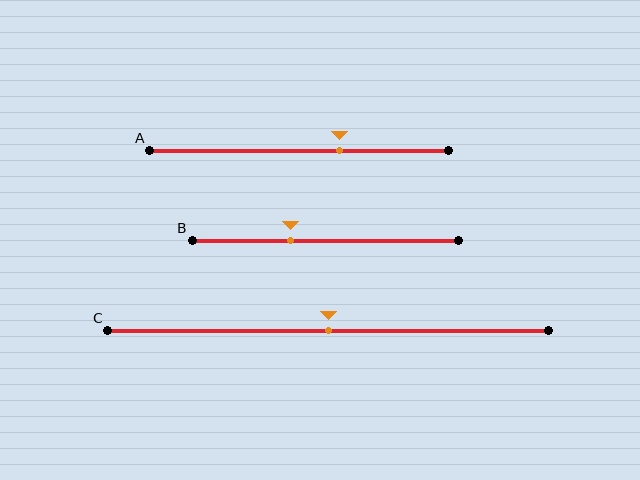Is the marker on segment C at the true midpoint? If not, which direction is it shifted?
Yes, the marker on segment C is at the true midpoint.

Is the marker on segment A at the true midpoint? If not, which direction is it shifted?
No, the marker on segment A is shifted to the right by about 14% of the segment length.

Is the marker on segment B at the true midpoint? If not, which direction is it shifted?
No, the marker on segment B is shifted to the left by about 13% of the segment length.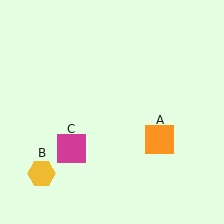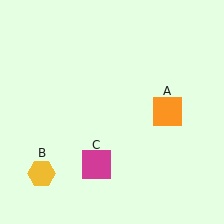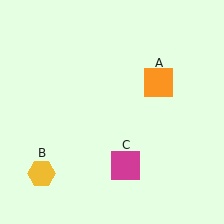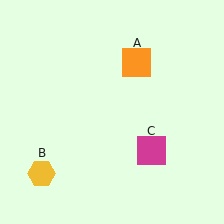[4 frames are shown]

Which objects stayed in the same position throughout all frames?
Yellow hexagon (object B) remained stationary.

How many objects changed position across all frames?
2 objects changed position: orange square (object A), magenta square (object C).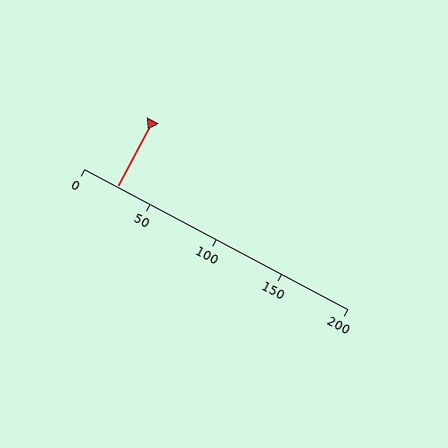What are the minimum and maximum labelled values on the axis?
The axis runs from 0 to 200.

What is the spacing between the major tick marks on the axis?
The major ticks are spaced 50 apart.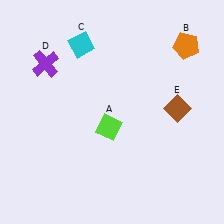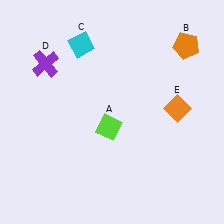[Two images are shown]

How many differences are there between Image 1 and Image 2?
There is 1 difference between the two images.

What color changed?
The diamond (E) changed from brown in Image 1 to orange in Image 2.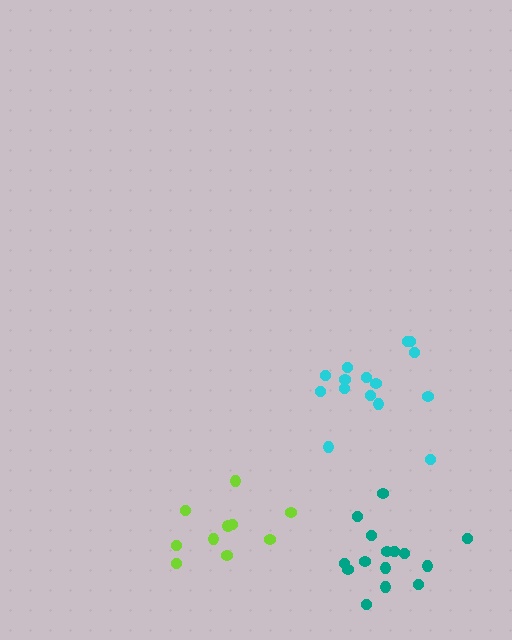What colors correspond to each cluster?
The clusters are colored: teal, lime, cyan.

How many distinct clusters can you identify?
There are 3 distinct clusters.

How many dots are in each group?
Group 1: 15 dots, Group 2: 10 dots, Group 3: 15 dots (40 total).